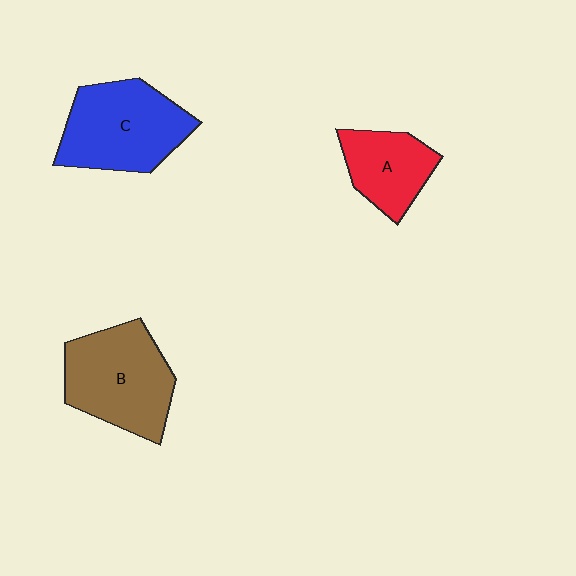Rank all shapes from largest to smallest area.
From largest to smallest: C (blue), B (brown), A (red).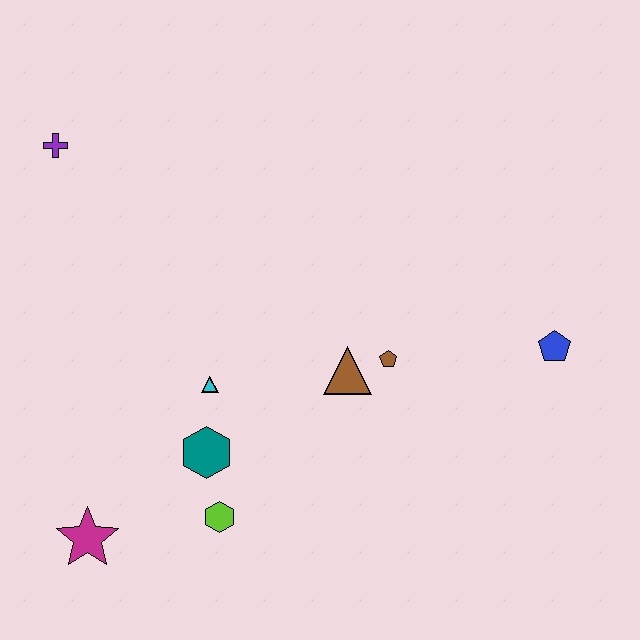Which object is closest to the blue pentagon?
The brown pentagon is closest to the blue pentagon.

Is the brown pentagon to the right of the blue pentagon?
No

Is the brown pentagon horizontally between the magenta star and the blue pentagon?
Yes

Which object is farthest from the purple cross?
The blue pentagon is farthest from the purple cross.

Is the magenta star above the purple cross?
No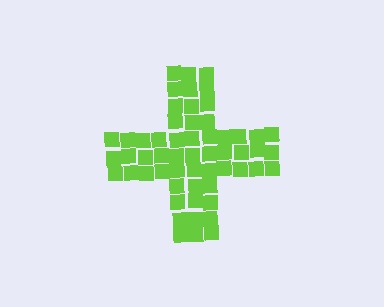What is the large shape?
The large shape is a cross.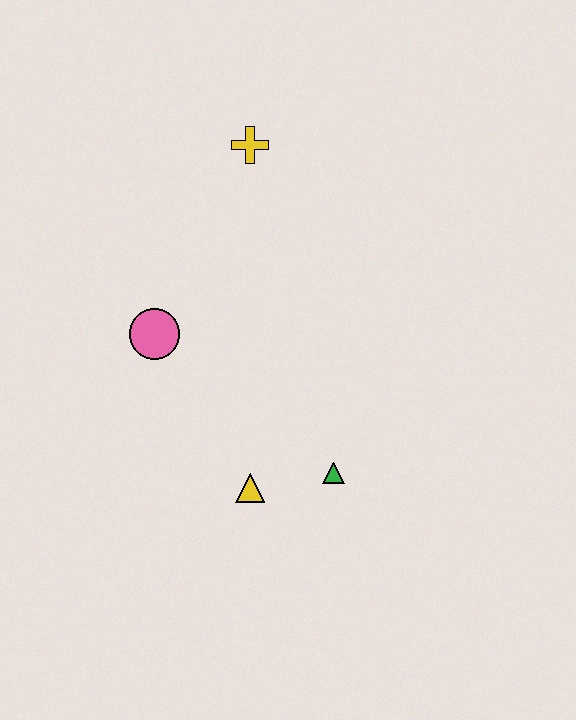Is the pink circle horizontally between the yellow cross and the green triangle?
No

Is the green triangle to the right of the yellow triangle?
Yes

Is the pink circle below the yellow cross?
Yes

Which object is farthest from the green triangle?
The yellow cross is farthest from the green triangle.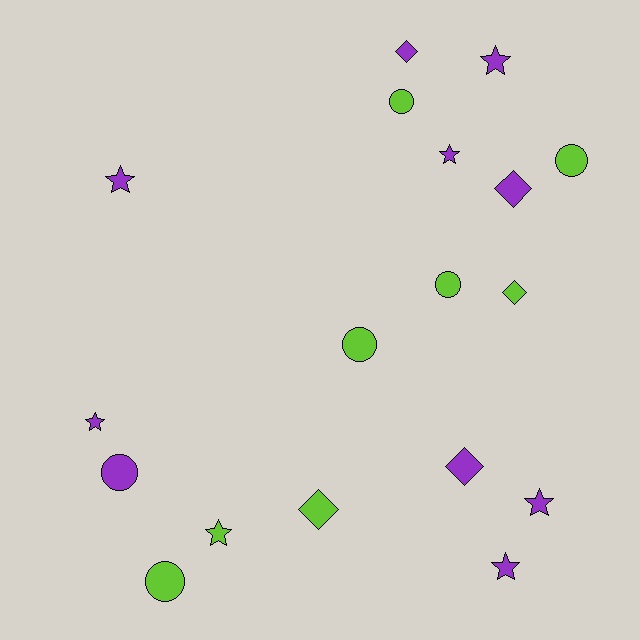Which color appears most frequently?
Purple, with 10 objects.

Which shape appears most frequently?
Star, with 7 objects.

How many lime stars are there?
There is 1 lime star.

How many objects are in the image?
There are 18 objects.